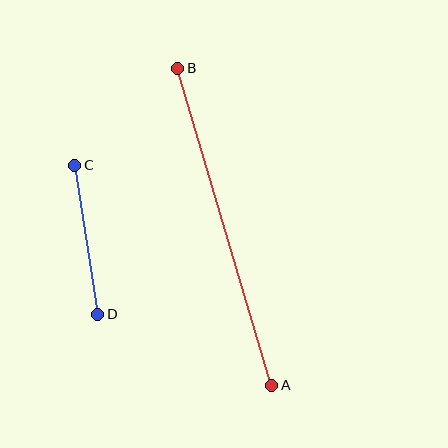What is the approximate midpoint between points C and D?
The midpoint is at approximately (86, 240) pixels.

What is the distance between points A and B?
The distance is approximately 330 pixels.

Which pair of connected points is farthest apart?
Points A and B are farthest apart.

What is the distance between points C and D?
The distance is approximately 151 pixels.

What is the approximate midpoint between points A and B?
The midpoint is at approximately (225, 227) pixels.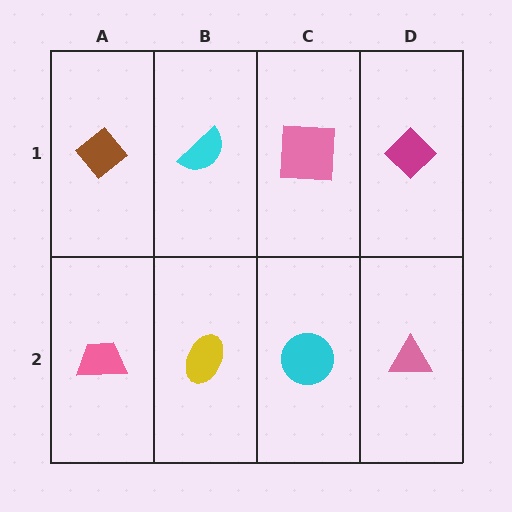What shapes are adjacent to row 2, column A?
A brown diamond (row 1, column A), a yellow ellipse (row 2, column B).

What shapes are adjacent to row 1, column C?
A cyan circle (row 2, column C), a cyan semicircle (row 1, column B), a magenta diamond (row 1, column D).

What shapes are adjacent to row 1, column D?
A pink triangle (row 2, column D), a pink square (row 1, column C).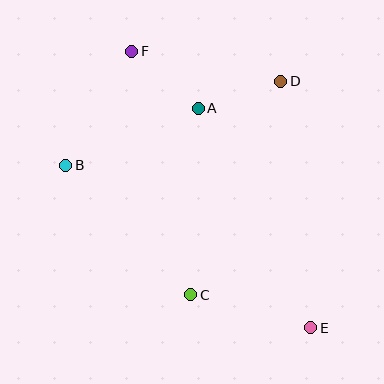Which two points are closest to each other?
Points A and D are closest to each other.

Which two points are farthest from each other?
Points E and F are farthest from each other.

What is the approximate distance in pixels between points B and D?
The distance between B and D is approximately 231 pixels.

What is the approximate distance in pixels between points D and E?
The distance between D and E is approximately 248 pixels.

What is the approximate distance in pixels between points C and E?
The distance between C and E is approximately 124 pixels.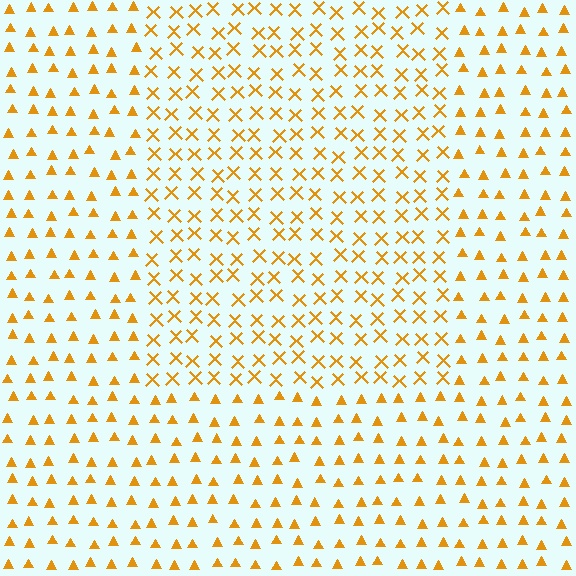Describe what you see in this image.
The image is filled with small orange elements arranged in a uniform grid. A rectangle-shaped region contains X marks, while the surrounding area contains triangles. The boundary is defined purely by the change in element shape.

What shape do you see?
I see a rectangle.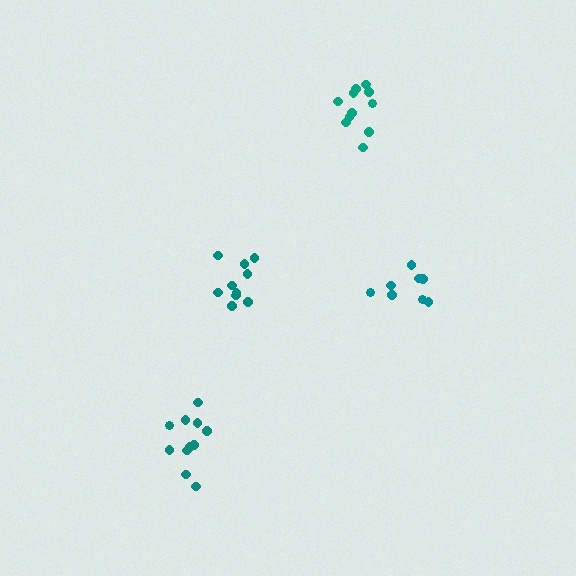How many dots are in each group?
Group 1: 8 dots, Group 2: 11 dots, Group 3: 11 dots, Group 4: 10 dots (40 total).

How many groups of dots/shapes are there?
There are 4 groups.